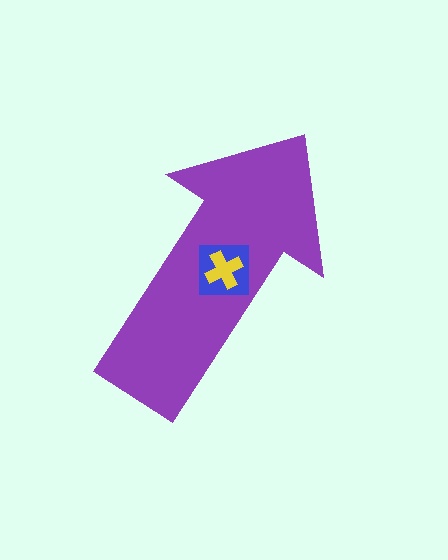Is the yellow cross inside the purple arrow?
Yes.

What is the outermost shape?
The purple arrow.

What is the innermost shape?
The yellow cross.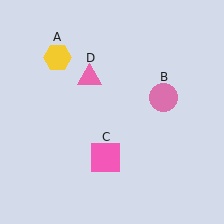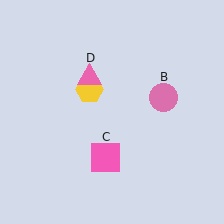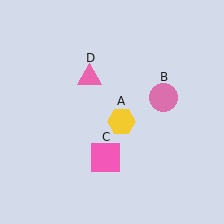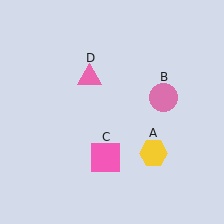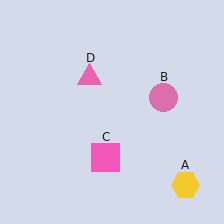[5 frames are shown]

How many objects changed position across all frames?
1 object changed position: yellow hexagon (object A).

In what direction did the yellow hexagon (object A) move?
The yellow hexagon (object A) moved down and to the right.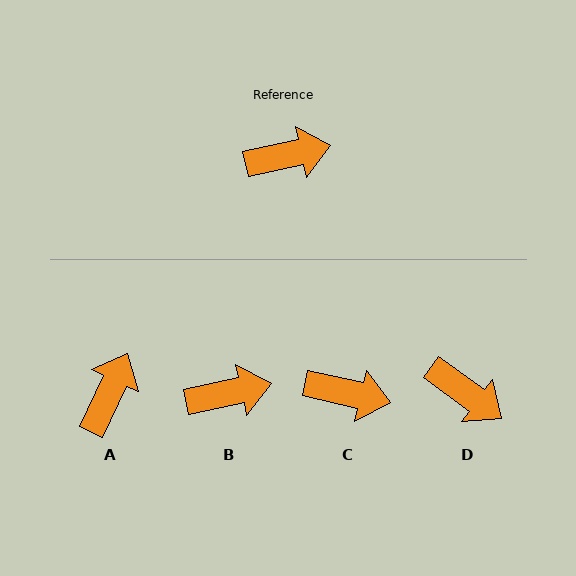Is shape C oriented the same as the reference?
No, it is off by about 25 degrees.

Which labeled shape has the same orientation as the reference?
B.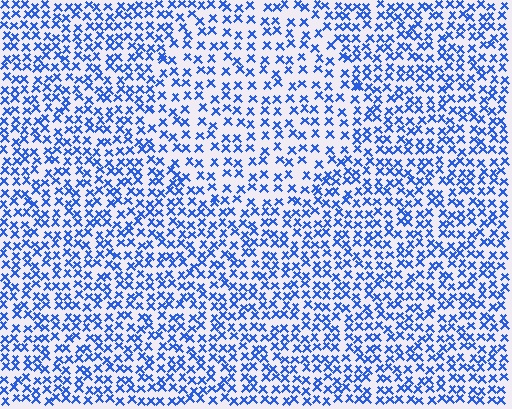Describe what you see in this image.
The image contains small blue elements arranged at two different densities. A circle-shaped region is visible where the elements are less densely packed than the surrounding area.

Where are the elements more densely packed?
The elements are more densely packed outside the circle boundary.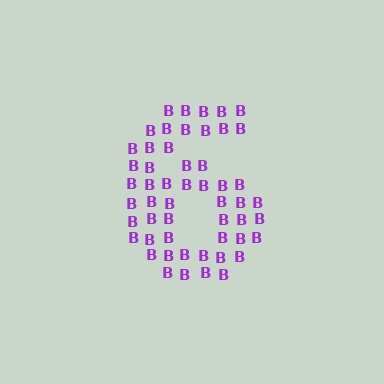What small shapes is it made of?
It is made of small letter B's.